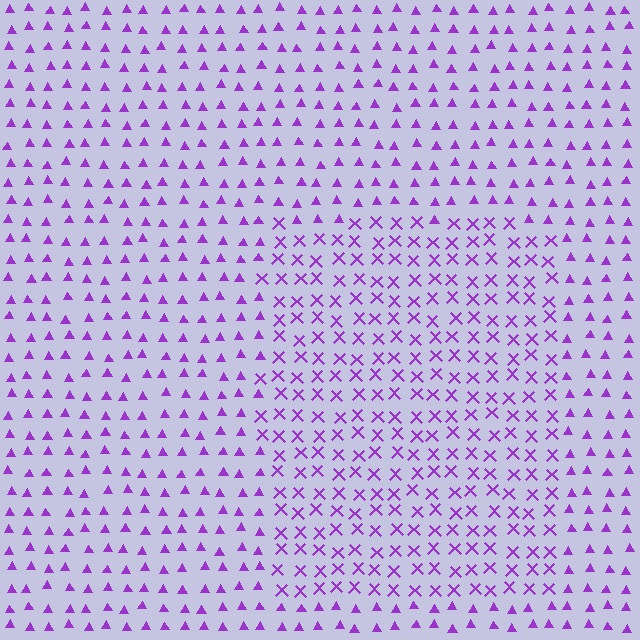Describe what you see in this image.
The image is filled with small purple elements arranged in a uniform grid. A rectangle-shaped region contains X marks, while the surrounding area contains triangles. The boundary is defined purely by the change in element shape.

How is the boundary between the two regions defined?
The boundary is defined by a change in element shape: X marks inside vs. triangles outside. All elements share the same color and spacing.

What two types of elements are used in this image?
The image uses X marks inside the rectangle region and triangles outside it.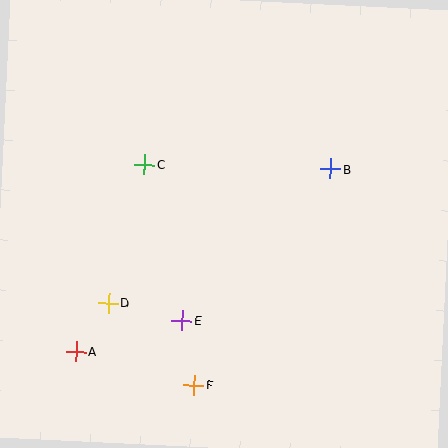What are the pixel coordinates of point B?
Point B is at (331, 169).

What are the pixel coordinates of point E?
Point E is at (182, 320).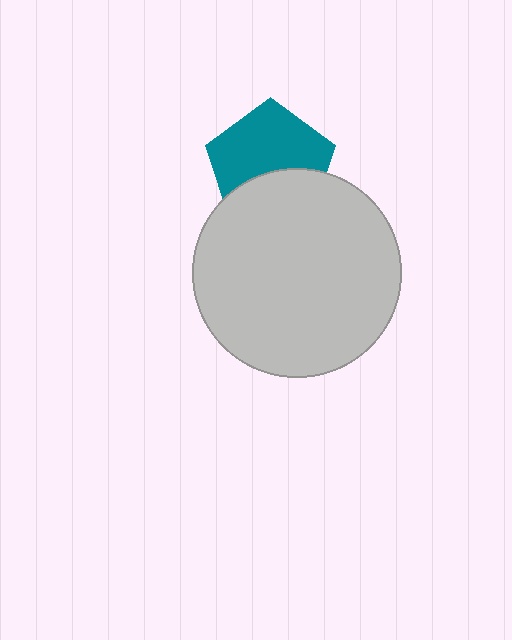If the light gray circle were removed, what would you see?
You would see the complete teal pentagon.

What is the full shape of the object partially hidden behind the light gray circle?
The partially hidden object is a teal pentagon.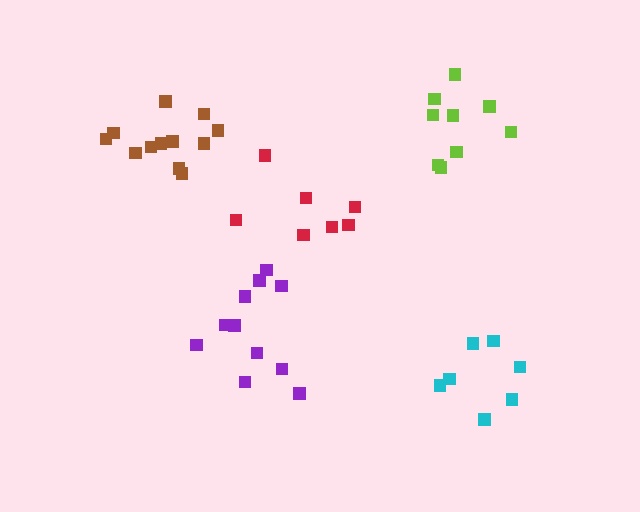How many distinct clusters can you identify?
There are 5 distinct clusters.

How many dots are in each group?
Group 1: 11 dots, Group 2: 7 dots, Group 3: 7 dots, Group 4: 12 dots, Group 5: 9 dots (46 total).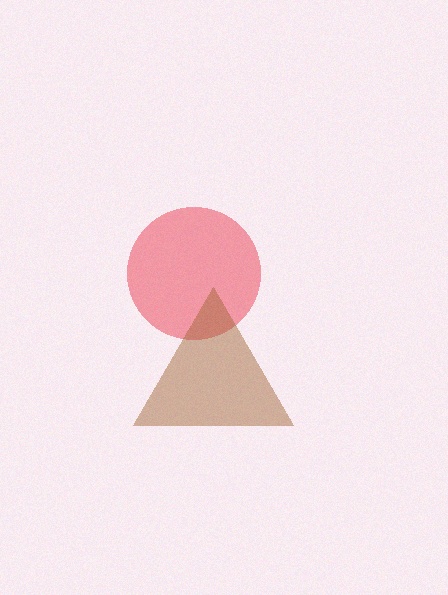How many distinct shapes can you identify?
There are 2 distinct shapes: a red circle, a brown triangle.